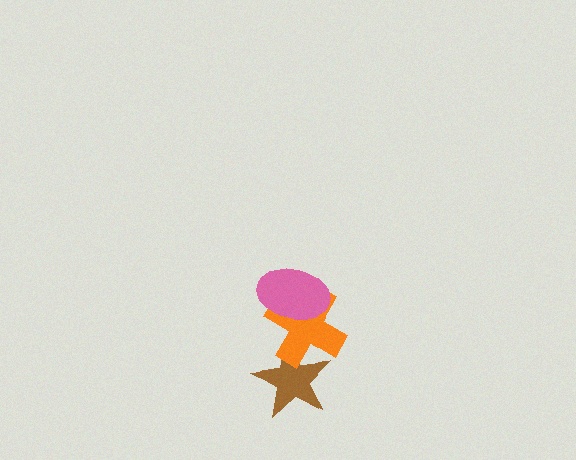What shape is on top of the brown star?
The orange cross is on top of the brown star.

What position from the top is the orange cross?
The orange cross is 2nd from the top.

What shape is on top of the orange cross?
The pink ellipse is on top of the orange cross.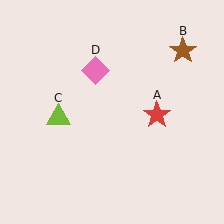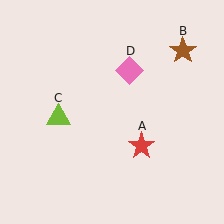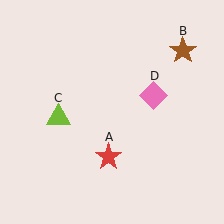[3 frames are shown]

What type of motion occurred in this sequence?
The red star (object A), pink diamond (object D) rotated clockwise around the center of the scene.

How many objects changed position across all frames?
2 objects changed position: red star (object A), pink diamond (object D).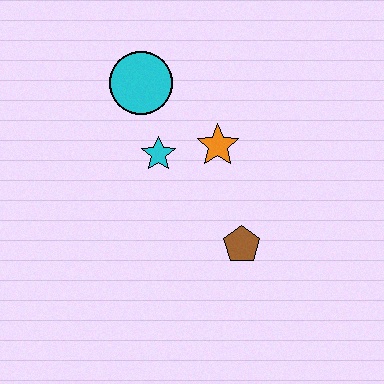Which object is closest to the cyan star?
The orange star is closest to the cyan star.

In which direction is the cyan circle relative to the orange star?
The cyan circle is to the left of the orange star.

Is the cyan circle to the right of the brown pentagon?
No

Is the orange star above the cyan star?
Yes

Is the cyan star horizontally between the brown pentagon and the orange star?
No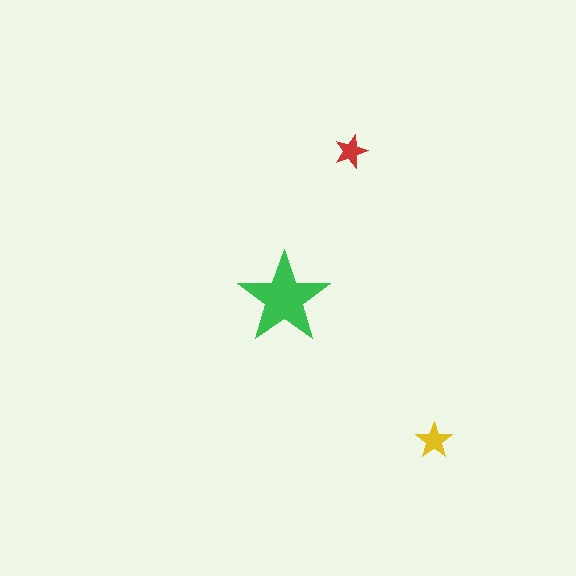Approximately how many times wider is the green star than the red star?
About 2.5 times wider.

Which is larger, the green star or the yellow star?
The green one.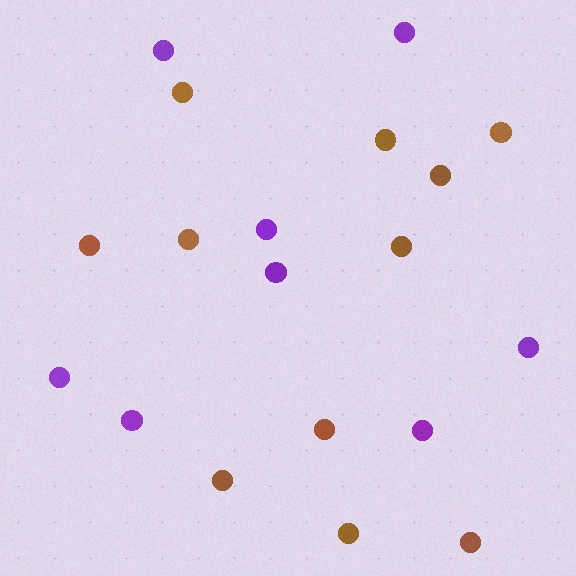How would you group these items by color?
There are 2 groups: one group of brown circles (11) and one group of purple circles (8).